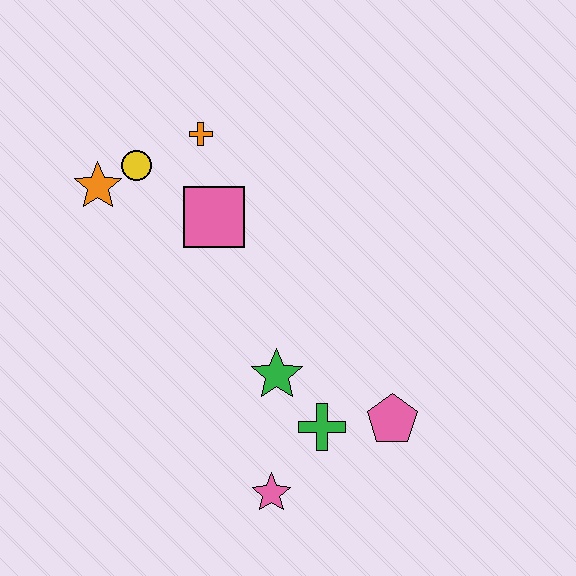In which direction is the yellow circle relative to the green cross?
The yellow circle is above the green cross.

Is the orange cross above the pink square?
Yes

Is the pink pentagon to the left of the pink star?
No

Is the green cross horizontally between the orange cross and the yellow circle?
No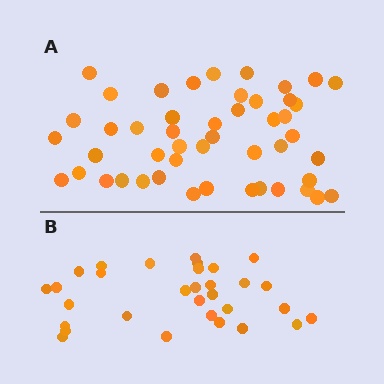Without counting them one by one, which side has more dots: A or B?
Region A (the top region) has more dots.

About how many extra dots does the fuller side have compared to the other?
Region A has approximately 15 more dots than region B.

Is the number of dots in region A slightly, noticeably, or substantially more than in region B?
Region A has substantially more. The ratio is roughly 1.5 to 1.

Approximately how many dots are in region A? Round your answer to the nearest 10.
About 50 dots. (The exact count is 48, which rounds to 50.)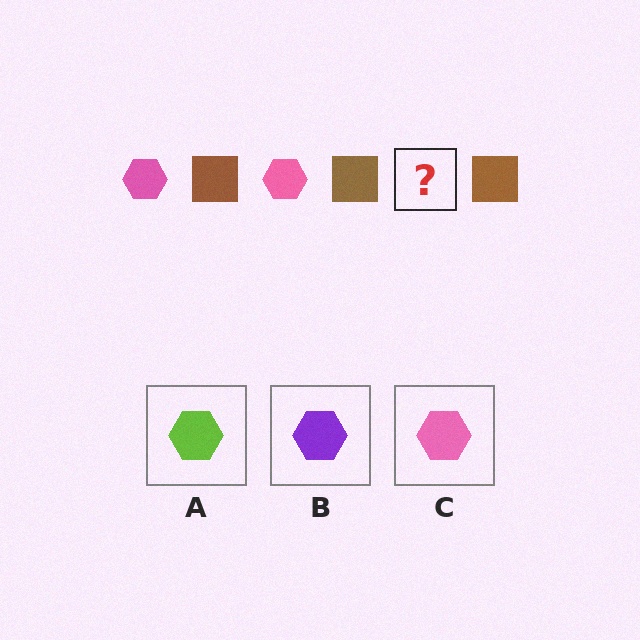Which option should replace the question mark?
Option C.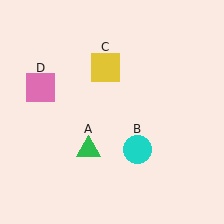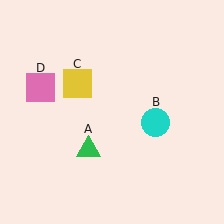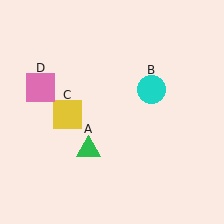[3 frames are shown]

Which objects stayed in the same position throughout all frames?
Green triangle (object A) and pink square (object D) remained stationary.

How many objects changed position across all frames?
2 objects changed position: cyan circle (object B), yellow square (object C).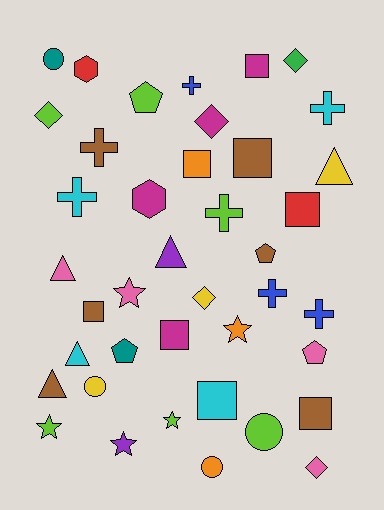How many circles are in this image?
There are 4 circles.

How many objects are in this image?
There are 40 objects.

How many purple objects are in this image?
There are 2 purple objects.